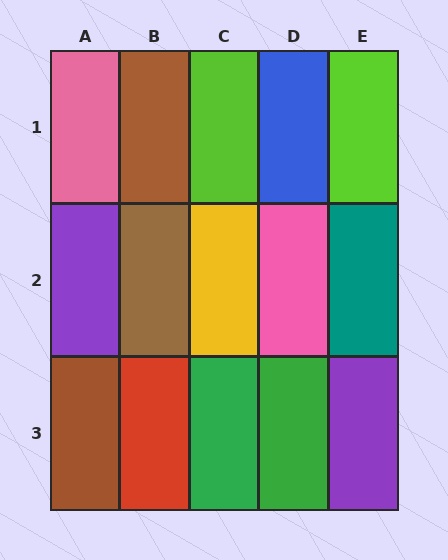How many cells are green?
2 cells are green.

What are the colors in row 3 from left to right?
Brown, red, green, green, purple.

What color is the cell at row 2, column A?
Purple.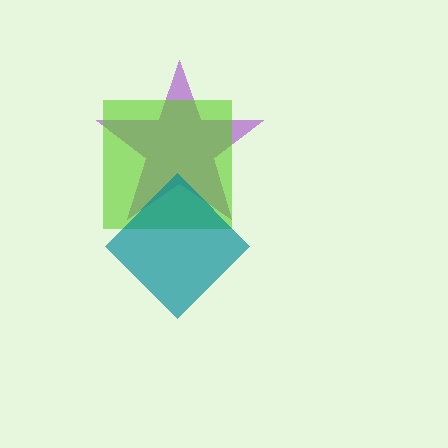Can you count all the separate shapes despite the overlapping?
Yes, there are 3 separate shapes.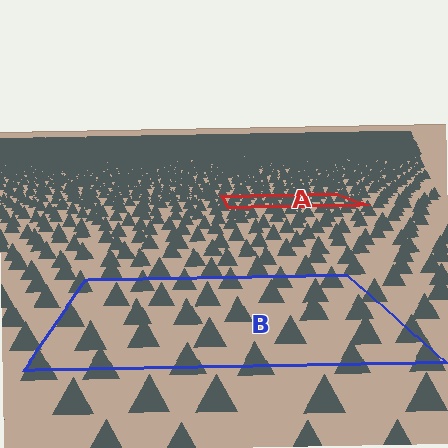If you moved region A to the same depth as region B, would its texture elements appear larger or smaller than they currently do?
They would appear larger. At a closer depth, the same texture elements are projected at a bigger on-screen size.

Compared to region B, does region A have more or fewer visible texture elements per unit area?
Region A has more texture elements per unit area — they are packed more densely because it is farther away.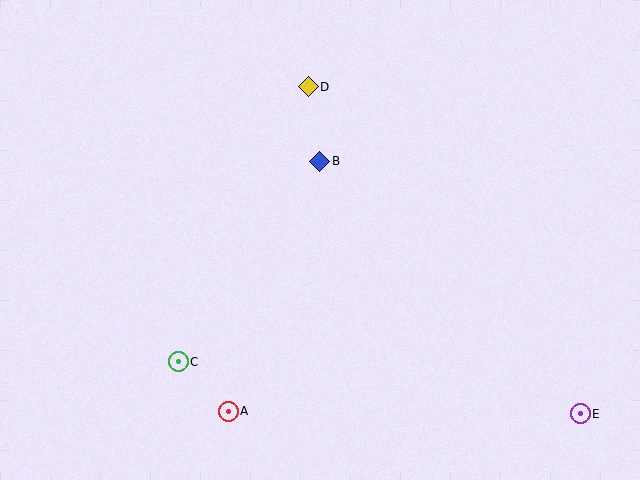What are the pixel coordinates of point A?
Point A is at (228, 411).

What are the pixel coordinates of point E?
Point E is at (580, 414).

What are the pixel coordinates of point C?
Point C is at (178, 362).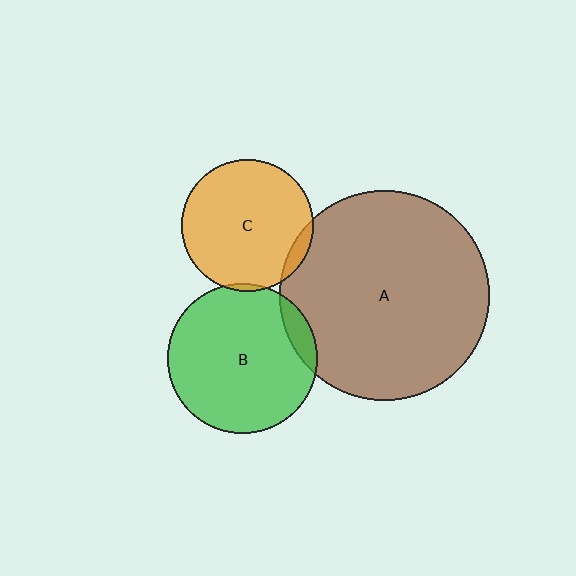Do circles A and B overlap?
Yes.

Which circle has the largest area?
Circle A (brown).